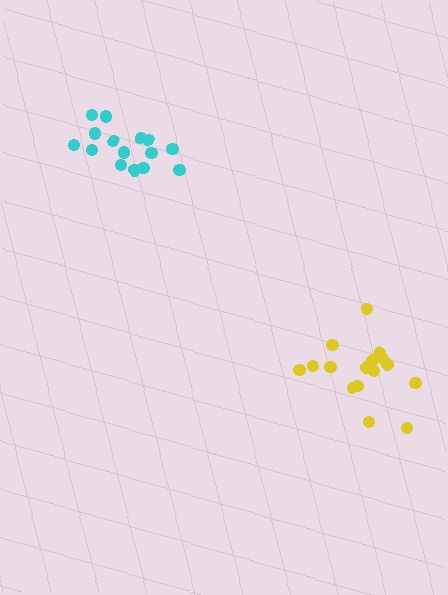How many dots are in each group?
Group 1: 15 dots, Group 2: 16 dots (31 total).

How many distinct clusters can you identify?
There are 2 distinct clusters.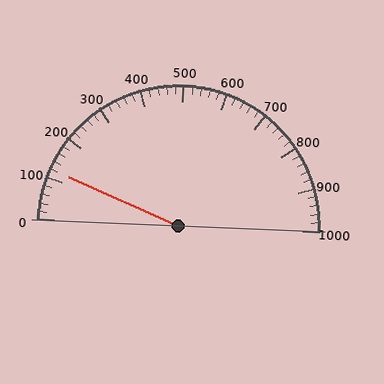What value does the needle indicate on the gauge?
The needle indicates approximately 120.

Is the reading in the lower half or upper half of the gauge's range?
The reading is in the lower half of the range (0 to 1000).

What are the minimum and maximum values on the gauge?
The gauge ranges from 0 to 1000.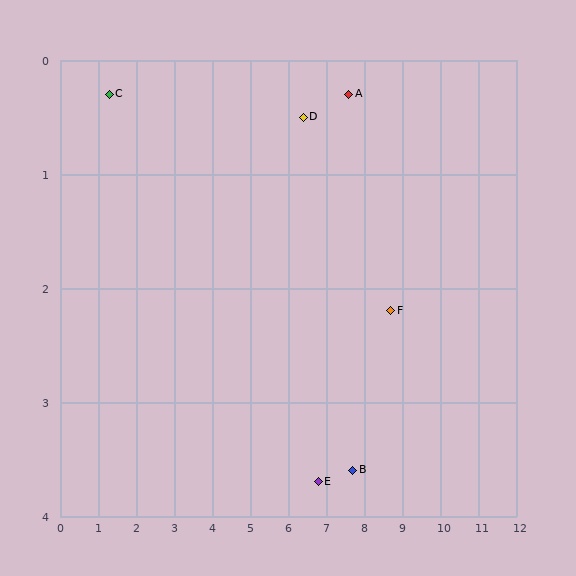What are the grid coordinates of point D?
Point D is at approximately (6.4, 0.5).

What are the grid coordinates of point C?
Point C is at approximately (1.3, 0.3).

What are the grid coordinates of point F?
Point F is at approximately (8.7, 2.2).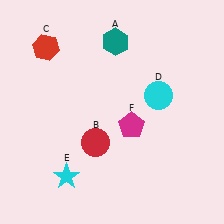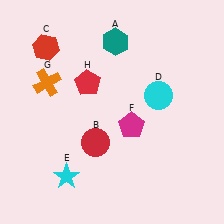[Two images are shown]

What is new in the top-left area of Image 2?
An orange cross (G) was added in the top-left area of Image 2.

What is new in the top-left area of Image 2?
A red pentagon (H) was added in the top-left area of Image 2.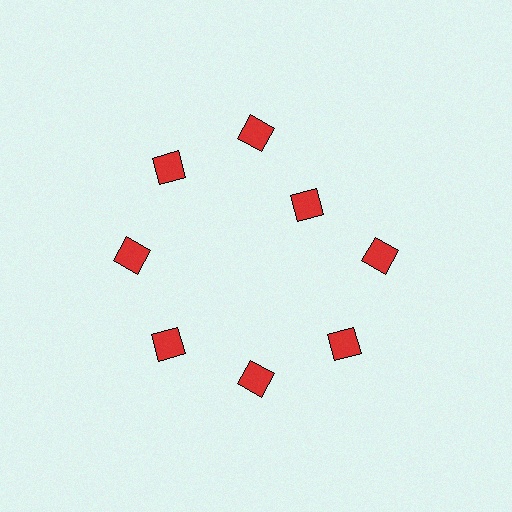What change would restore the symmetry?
The symmetry would be restored by moving it outward, back onto the ring so that all 8 diamonds sit at equal angles and equal distance from the center.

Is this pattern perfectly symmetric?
No. The 8 red diamonds are arranged in a ring, but one element near the 2 o'clock position is pulled inward toward the center, breaking the 8-fold rotational symmetry.